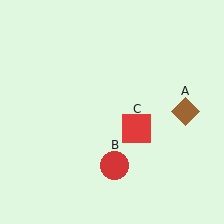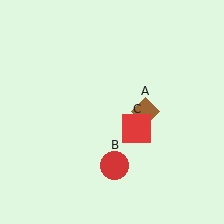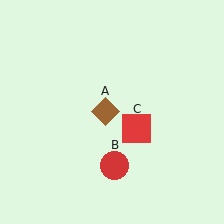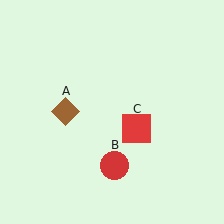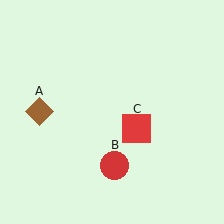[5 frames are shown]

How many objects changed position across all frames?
1 object changed position: brown diamond (object A).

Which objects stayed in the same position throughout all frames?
Red circle (object B) and red square (object C) remained stationary.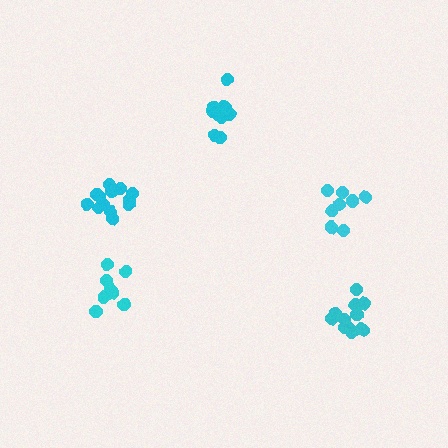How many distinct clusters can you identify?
There are 5 distinct clusters.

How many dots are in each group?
Group 1: 11 dots, Group 2: 12 dots, Group 3: 9 dots, Group 4: 13 dots, Group 5: 8 dots (53 total).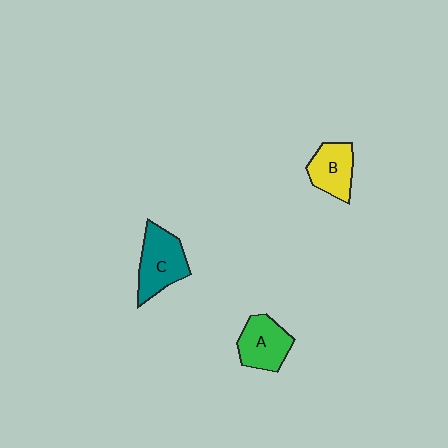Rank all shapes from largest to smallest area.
From largest to smallest: C (teal), A (green), B (yellow).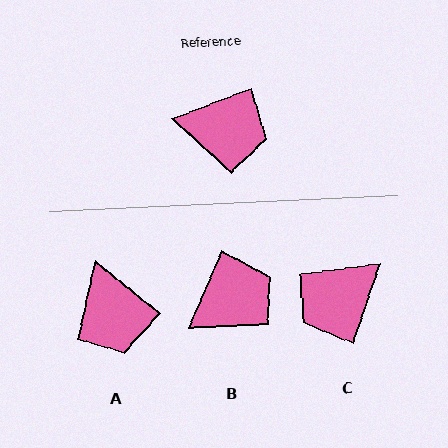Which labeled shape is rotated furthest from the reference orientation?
C, about 130 degrees away.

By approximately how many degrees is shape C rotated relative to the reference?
Approximately 130 degrees clockwise.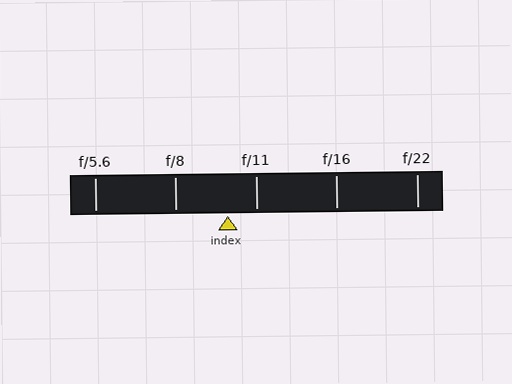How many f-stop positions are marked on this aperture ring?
There are 5 f-stop positions marked.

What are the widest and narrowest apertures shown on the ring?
The widest aperture shown is f/5.6 and the narrowest is f/22.